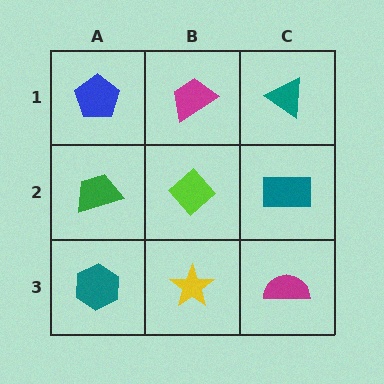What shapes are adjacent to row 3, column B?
A lime diamond (row 2, column B), a teal hexagon (row 3, column A), a magenta semicircle (row 3, column C).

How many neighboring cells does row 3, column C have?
2.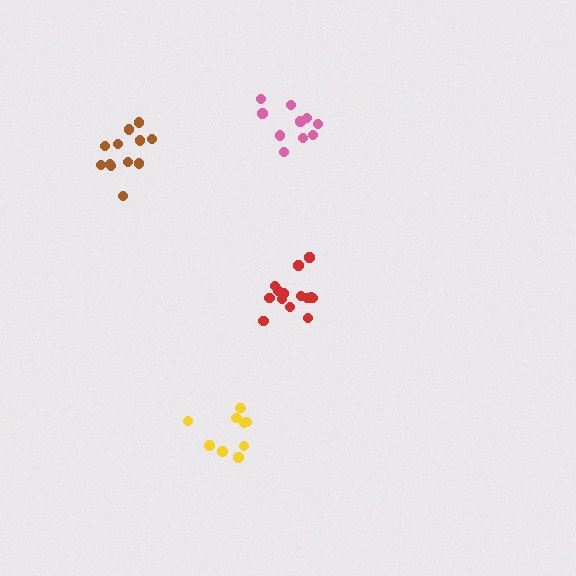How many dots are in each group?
Group 1: 12 dots, Group 2: 9 dots, Group 3: 10 dots, Group 4: 14 dots (45 total).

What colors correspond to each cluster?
The clusters are colored: brown, yellow, pink, red.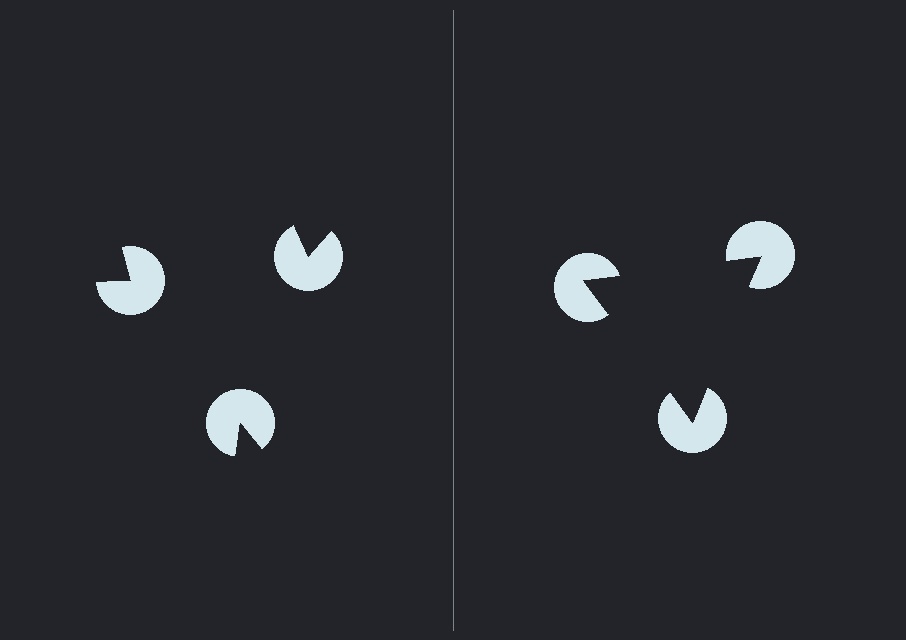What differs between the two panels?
The pac-man discs are positioned identically on both sides; only the wedge orientations differ. On the right they align to a triangle; on the left they are misaligned.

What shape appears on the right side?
An illusory triangle.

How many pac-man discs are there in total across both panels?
6 — 3 on each side.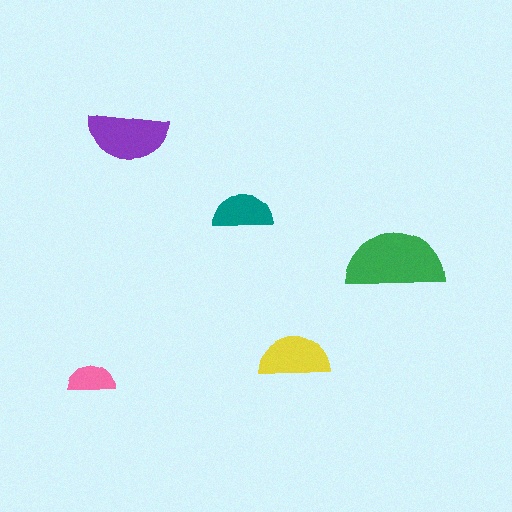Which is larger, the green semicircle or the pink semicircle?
The green one.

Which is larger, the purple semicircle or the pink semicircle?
The purple one.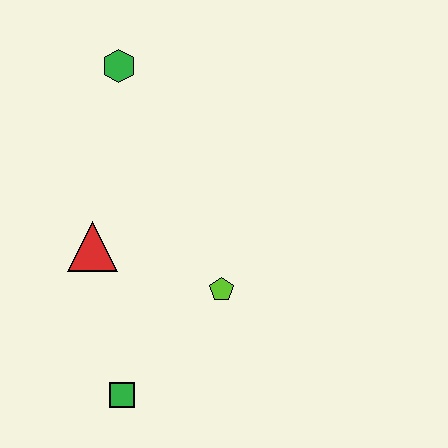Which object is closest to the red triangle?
The lime pentagon is closest to the red triangle.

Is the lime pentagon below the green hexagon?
Yes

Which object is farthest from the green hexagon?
The green square is farthest from the green hexagon.